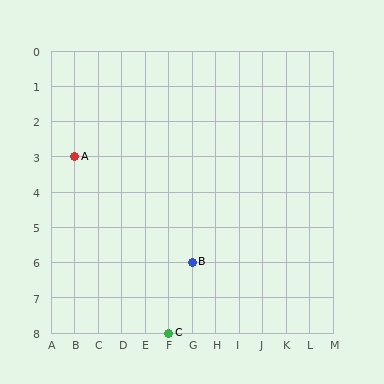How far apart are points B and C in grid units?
Points B and C are 1 column and 2 rows apart (about 2.2 grid units diagonally).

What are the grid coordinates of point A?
Point A is at grid coordinates (B, 3).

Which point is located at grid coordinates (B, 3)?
Point A is at (B, 3).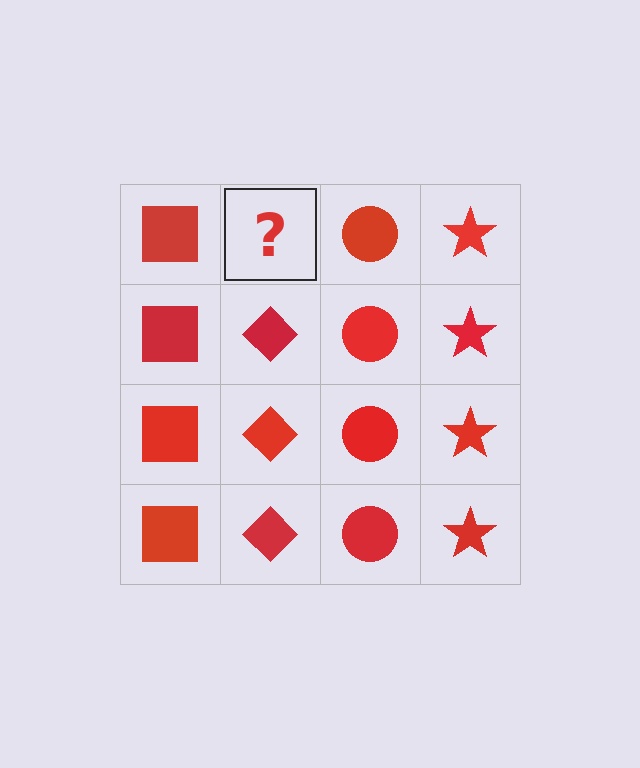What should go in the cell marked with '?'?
The missing cell should contain a red diamond.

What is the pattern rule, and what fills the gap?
The rule is that each column has a consistent shape. The gap should be filled with a red diamond.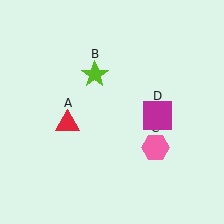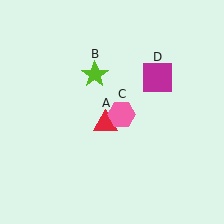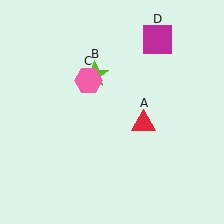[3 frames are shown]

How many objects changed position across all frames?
3 objects changed position: red triangle (object A), pink hexagon (object C), magenta square (object D).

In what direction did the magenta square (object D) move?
The magenta square (object D) moved up.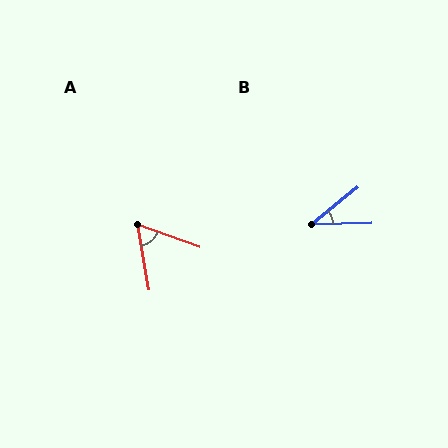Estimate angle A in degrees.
Approximately 61 degrees.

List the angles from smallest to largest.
B (38°), A (61°).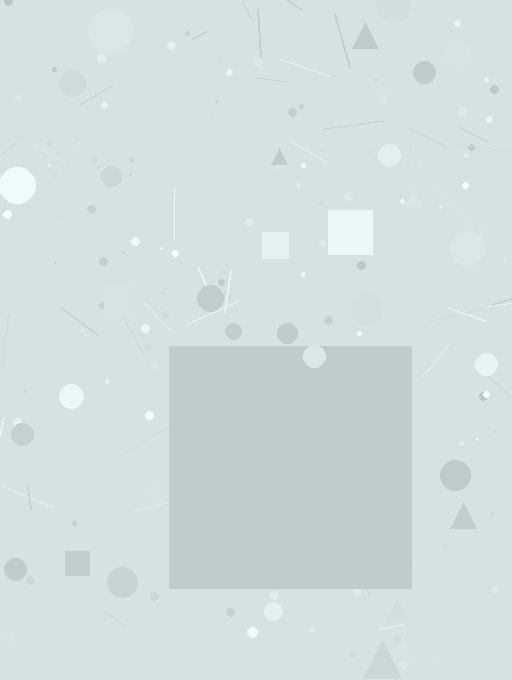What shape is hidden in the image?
A square is hidden in the image.